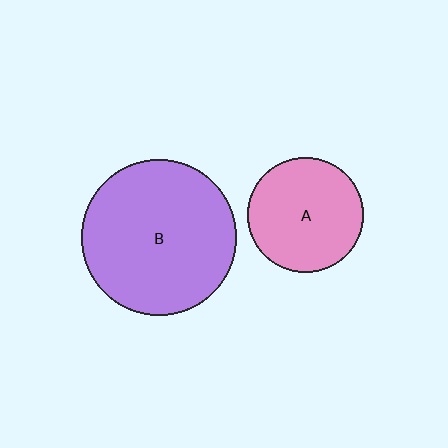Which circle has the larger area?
Circle B (purple).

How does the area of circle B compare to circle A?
Approximately 1.8 times.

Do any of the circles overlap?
No, none of the circles overlap.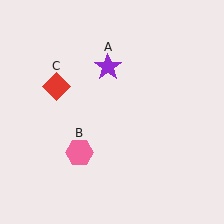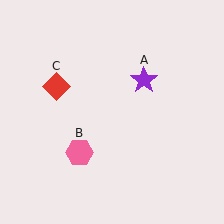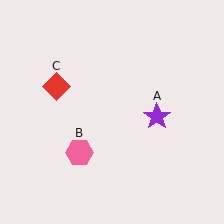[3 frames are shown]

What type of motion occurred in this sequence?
The purple star (object A) rotated clockwise around the center of the scene.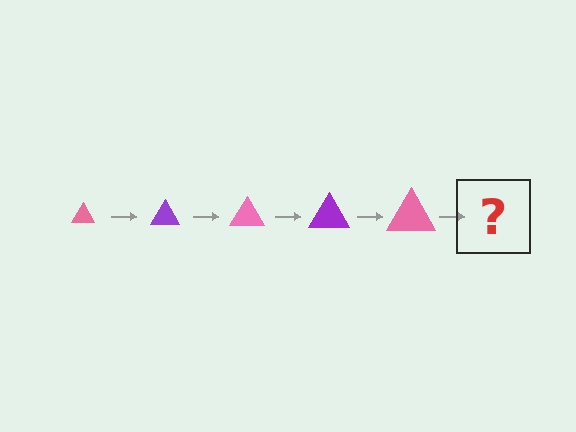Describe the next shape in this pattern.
It should be a purple triangle, larger than the previous one.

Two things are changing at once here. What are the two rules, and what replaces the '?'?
The two rules are that the triangle grows larger each step and the color cycles through pink and purple. The '?' should be a purple triangle, larger than the previous one.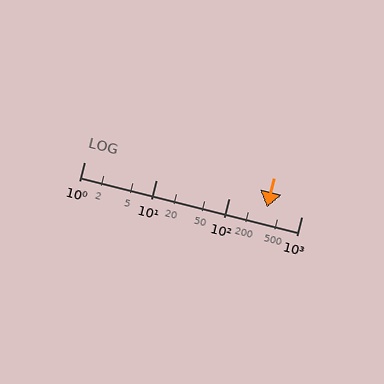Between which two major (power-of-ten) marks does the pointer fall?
The pointer is between 100 and 1000.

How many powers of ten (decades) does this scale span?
The scale spans 3 decades, from 1 to 1000.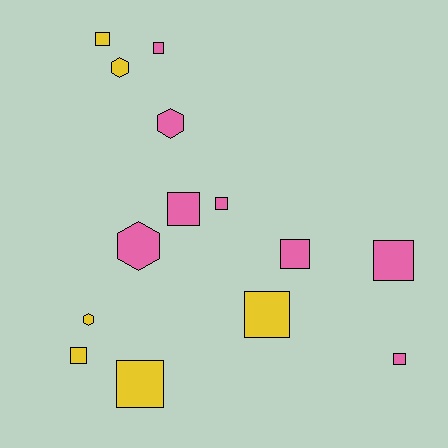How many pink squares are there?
There are 6 pink squares.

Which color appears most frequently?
Pink, with 8 objects.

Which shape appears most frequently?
Square, with 10 objects.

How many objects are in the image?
There are 14 objects.